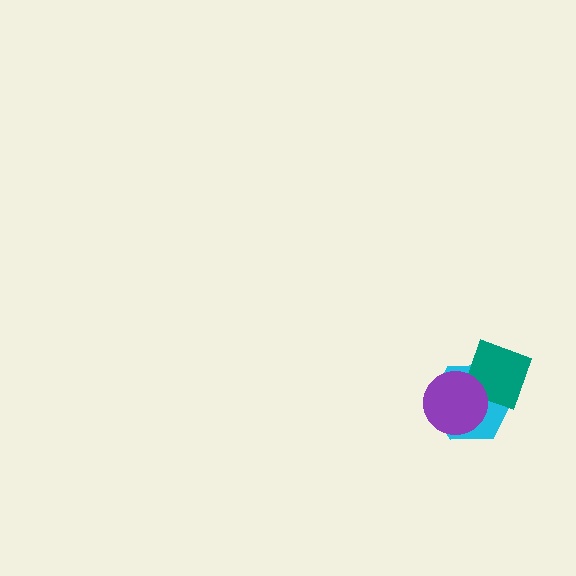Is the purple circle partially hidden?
No, no other shape covers it.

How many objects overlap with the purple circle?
2 objects overlap with the purple circle.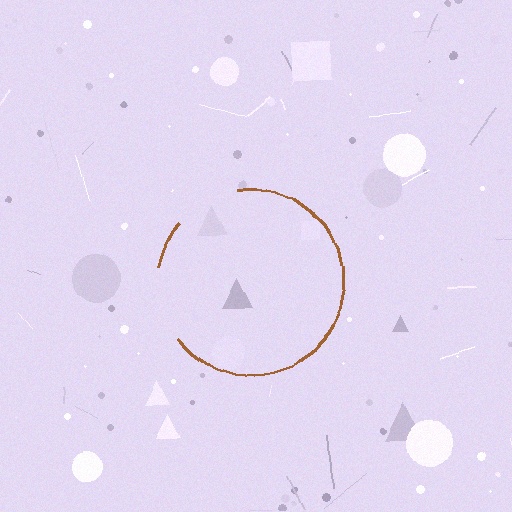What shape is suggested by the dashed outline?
The dashed outline suggests a circle.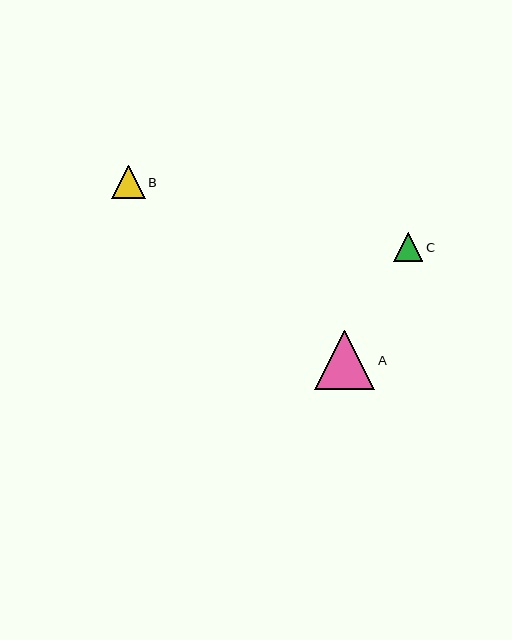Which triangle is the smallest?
Triangle C is the smallest with a size of approximately 29 pixels.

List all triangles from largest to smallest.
From largest to smallest: A, B, C.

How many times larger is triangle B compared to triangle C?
Triangle B is approximately 1.2 times the size of triangle C.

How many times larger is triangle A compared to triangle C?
Triangle A is approximately 2.0 times the size of triangle C.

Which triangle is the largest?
Triangle A is the largest with a size of approximately 60 pixels.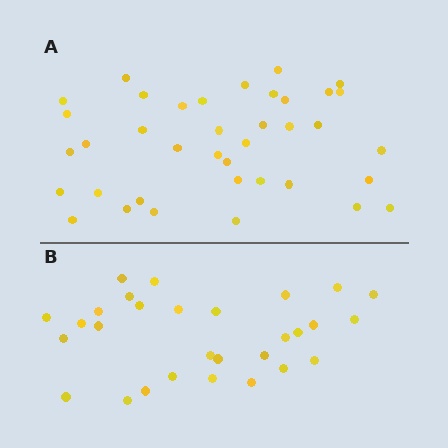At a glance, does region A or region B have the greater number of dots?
Region A (the top region) has more dots.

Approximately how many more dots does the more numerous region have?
Region A has roughly 8 or so more dots than region B.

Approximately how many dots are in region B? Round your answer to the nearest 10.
About 30 dots. (The exact count is 29, which rounds to 30.)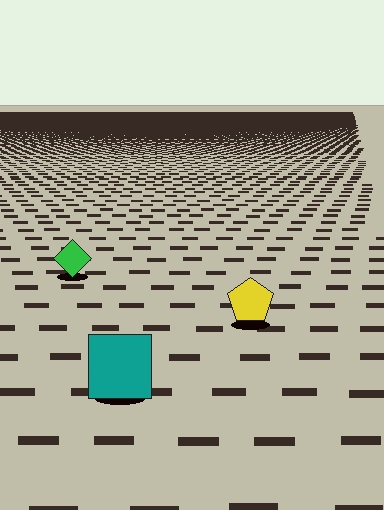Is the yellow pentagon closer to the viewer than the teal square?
No. The teal square is closer — you can tell from the texture gradient: the ground texture is coarser near it.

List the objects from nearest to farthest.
From nearest to farthest: the teal square, the yellow pentagon, the green diamond.